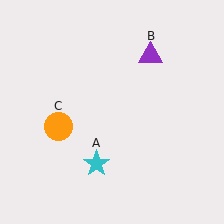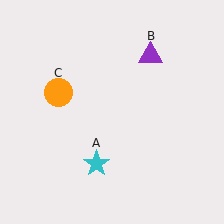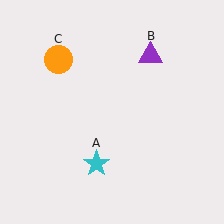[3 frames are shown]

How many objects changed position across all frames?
1 object changed position: orange circle (object C).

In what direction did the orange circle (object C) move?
The orange circle (object C) moved up.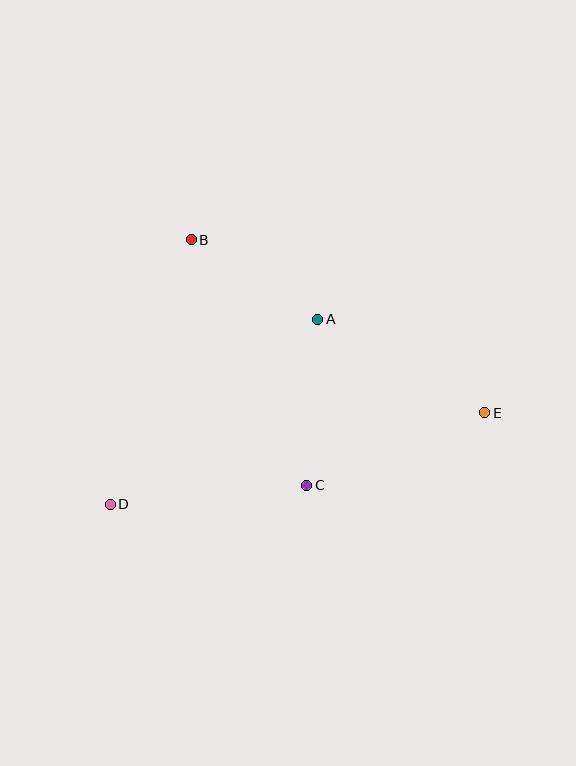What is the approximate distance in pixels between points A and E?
The distance between A and E is approximately 192 pixels.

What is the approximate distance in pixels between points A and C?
The distance between A and C is approximately 167 pixels.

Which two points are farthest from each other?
Points D and E are farthest from each other.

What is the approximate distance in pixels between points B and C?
The distance between B and C is approximately 271 pixels.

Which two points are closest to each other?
Points A and B are closest to each other.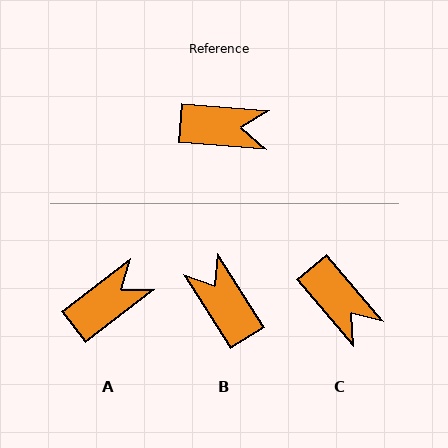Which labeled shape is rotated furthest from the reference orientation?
B, about 127 degrees away.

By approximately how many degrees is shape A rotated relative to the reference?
Approximately 42 degrees counter-clockwise.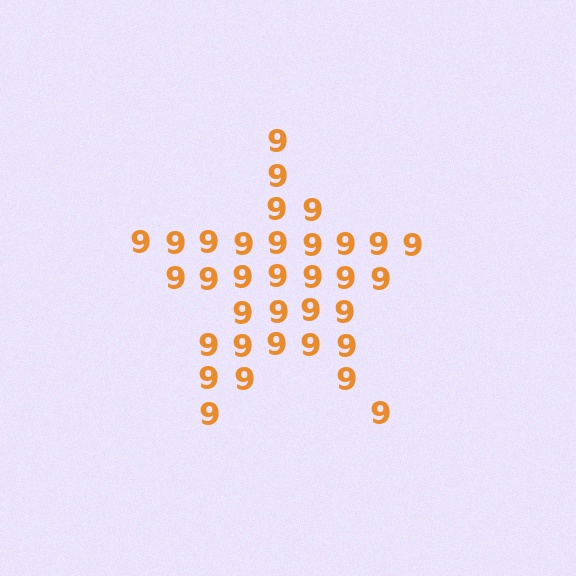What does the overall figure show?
The overall figure shows a star.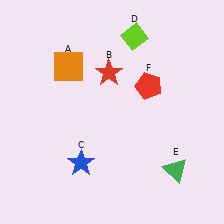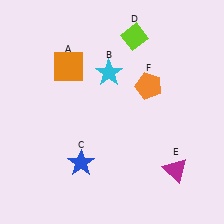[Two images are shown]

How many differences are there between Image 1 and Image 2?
There are 3 differences between the two images.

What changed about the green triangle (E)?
In Image 1, E is green. In Image 2, it changed to magenta.